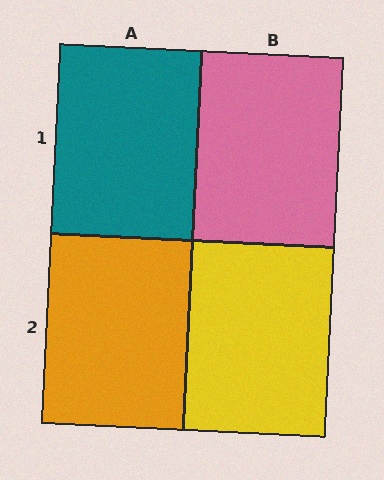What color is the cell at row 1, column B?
Pink.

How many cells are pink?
1 cell is pink.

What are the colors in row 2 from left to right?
Orange, yellow.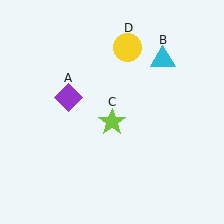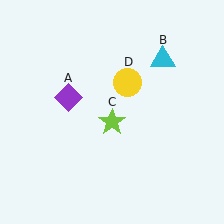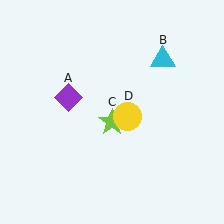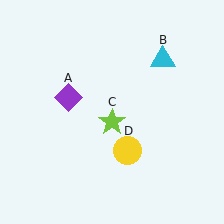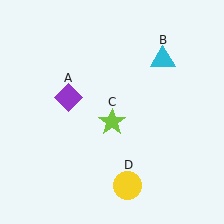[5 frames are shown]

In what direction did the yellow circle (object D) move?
The yellow circle (object D) moved down.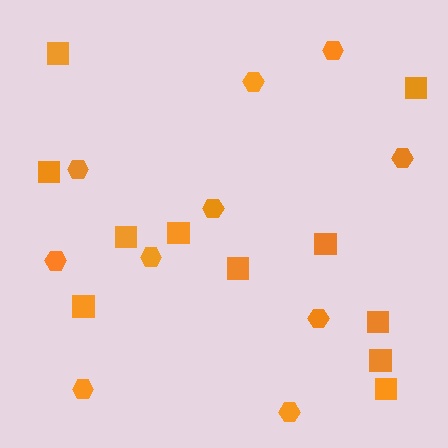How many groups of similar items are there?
There are 2 groups: one group of squares (11) and one group of hexagons (10).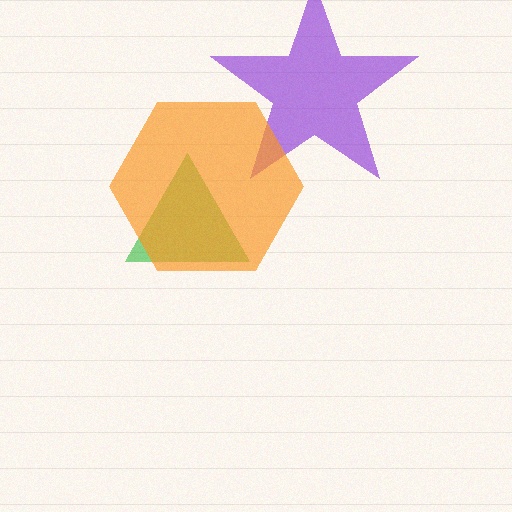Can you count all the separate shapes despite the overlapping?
Yes, there are 3 separate shapes.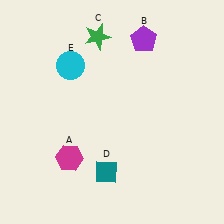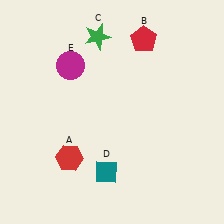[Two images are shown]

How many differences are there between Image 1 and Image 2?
There are 3 differences between the two images.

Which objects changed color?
A changed from magenta to red. B changed from purple to red. E changed from cyan to magenta.